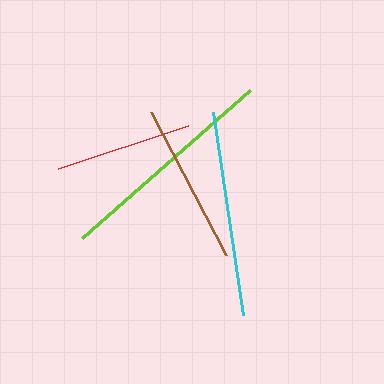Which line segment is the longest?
The lime line is the longest at approximately 224 pixels.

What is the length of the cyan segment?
The cyan segment is approximately 205 pixels long.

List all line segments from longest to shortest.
From longest to shortest: lime, cyan, brown, red.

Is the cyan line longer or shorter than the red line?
The cyan line is longer than the red line.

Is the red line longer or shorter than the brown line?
The brown line is longer than the red line.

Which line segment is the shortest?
The red line is the shortest at approximately 137 pixels.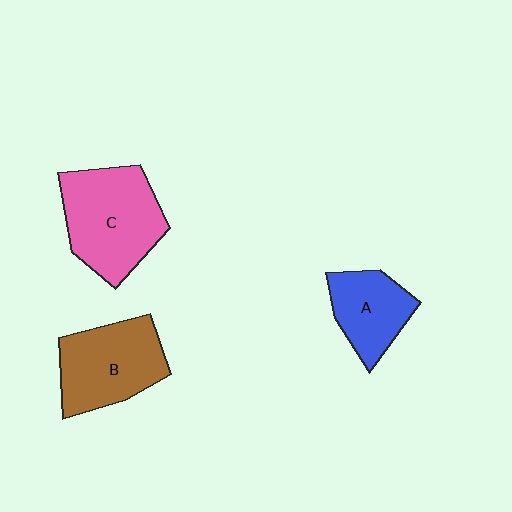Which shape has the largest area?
Shape C (pink).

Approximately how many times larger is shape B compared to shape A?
Approximately 1.4 times.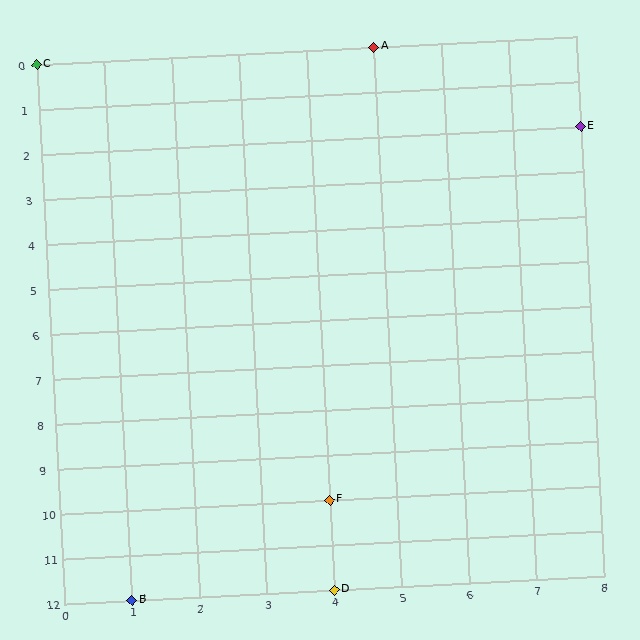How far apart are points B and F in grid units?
Points B and F are 3 columns and 2 rows apart (about 3.6 grid units diagonally).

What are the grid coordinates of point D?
Point D is at grid coordinates (4, 12).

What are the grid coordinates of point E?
Point E is at grid coordinates (8, 2).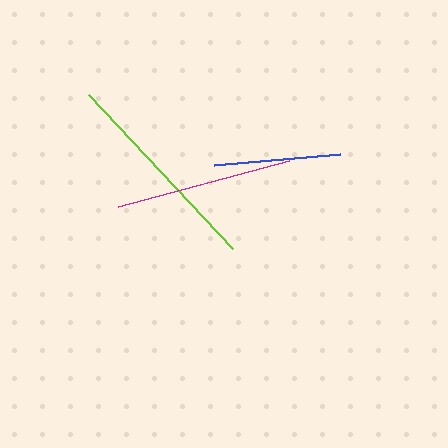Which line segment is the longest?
The lime line is the longest at approximately 211 pixels.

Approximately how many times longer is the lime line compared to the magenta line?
The lime line is approximately 1.2 times the length of the magenta line.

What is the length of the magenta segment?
The magenta segment is approximately 177 pixels long.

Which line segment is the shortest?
The blue line is the shortest at approximately 126 pixels.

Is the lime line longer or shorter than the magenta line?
The lime line is longer than the magenta line.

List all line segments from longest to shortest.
From longest to shortest: lime, magenta, blue.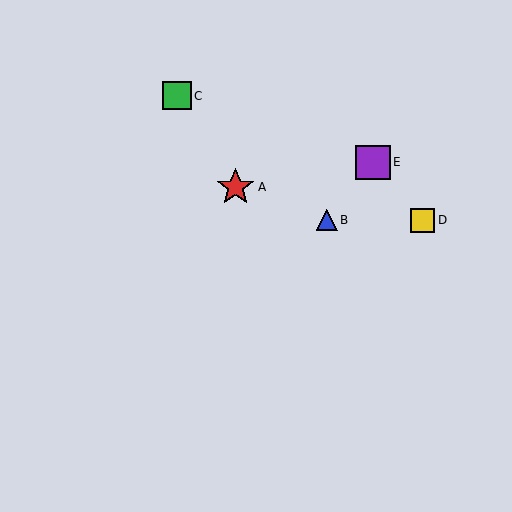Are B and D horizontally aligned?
Yes, both are at y≈220.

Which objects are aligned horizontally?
Objects B, D are aligned horizontally.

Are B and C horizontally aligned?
No, B is at y≈220 and C is at y≈96.